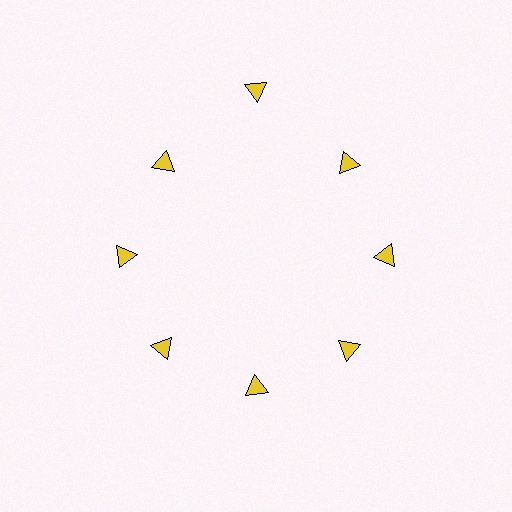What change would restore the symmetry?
The symmetry would be restored by moving it inward, back onto the ring so that all 8 triangles sit at equal angles and equal distance from the center.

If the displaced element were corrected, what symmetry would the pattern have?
It would have 8-fold rotational symmetry — the pattern would map onto itself every 45 degrees.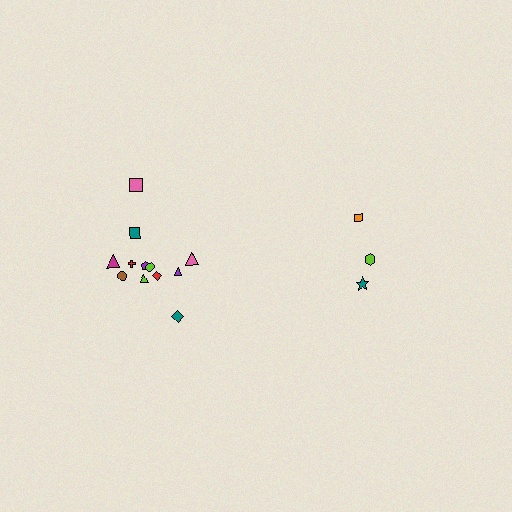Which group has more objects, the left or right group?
The left group.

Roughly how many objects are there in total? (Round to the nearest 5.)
Roughly 15 objects in total.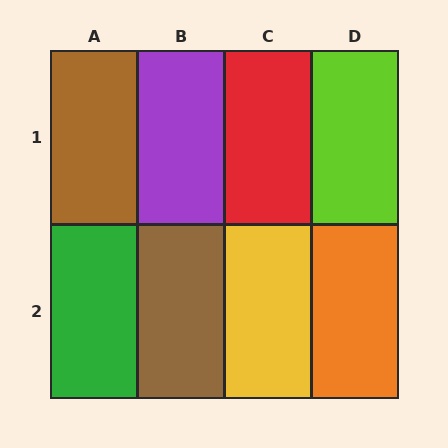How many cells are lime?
1 cell is lime.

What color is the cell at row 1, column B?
Purple.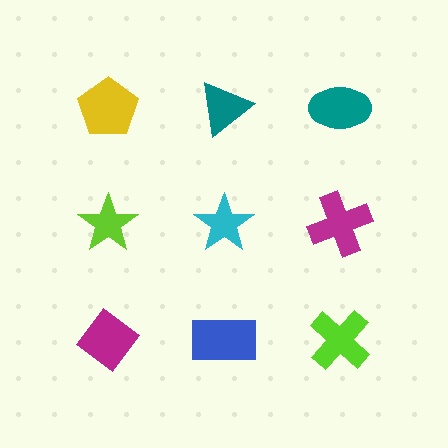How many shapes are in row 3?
3 shapes.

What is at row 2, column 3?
A magenta cross.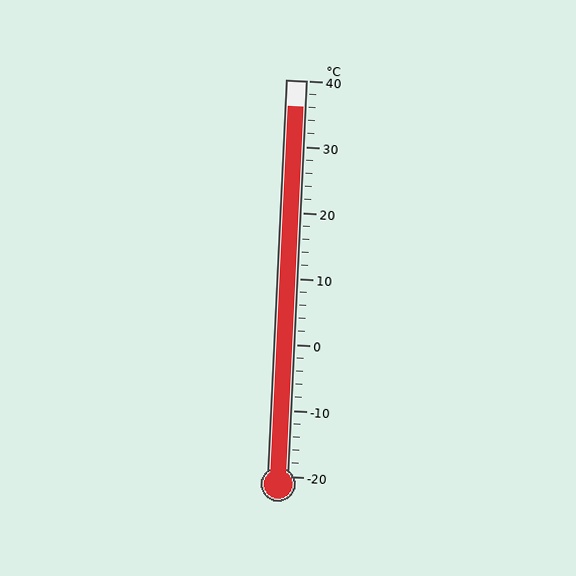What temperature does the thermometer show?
The thermometer shows approximately 36°C.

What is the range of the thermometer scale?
The thermometer scale ranges from -20°C to 40°C.